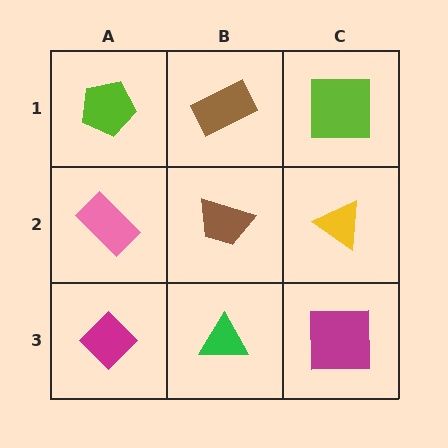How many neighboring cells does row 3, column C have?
2.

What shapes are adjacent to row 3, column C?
A yellow triangle (row 2, column C), a green triangle (row 3, column B).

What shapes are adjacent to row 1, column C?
A yellow triangle (row 2, column C), a brown rectangle (row 1, column B).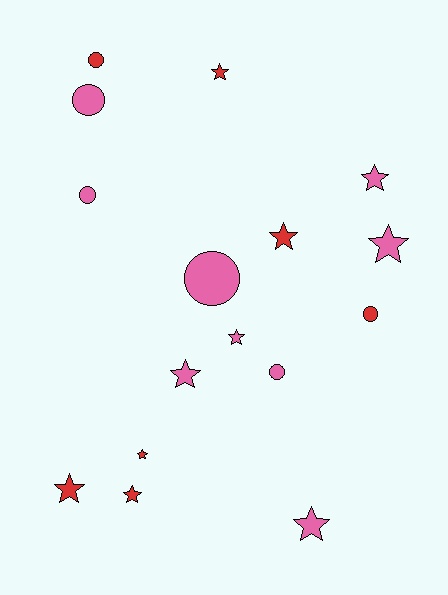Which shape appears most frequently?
Star, with 10 objects.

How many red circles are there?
There are 2 red circles.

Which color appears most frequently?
Pink, with 9 objects.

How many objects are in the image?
There are 16 objects.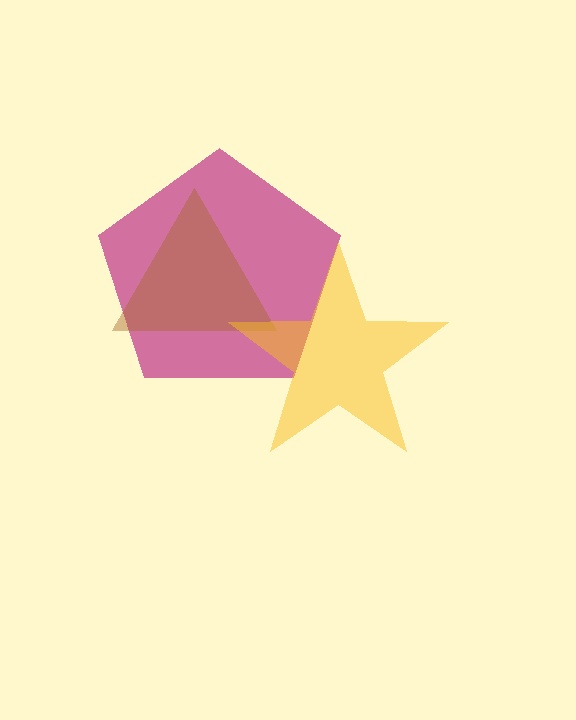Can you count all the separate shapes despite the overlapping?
Yes, there are 3 separate shapes.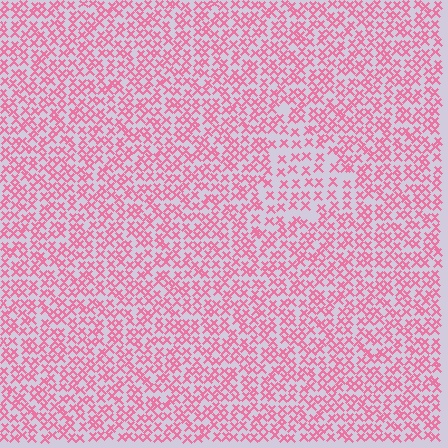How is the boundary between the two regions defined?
The boundary is defined by a change in element density (approximately 1.7x ratio). All elements are the same color, size, and shape.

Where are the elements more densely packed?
The elements are more densely packed outside the triangle boundary.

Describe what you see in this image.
The image contains small pink elements arranged at two different densities. A triangle-shaped region is visible where the elements are less densely packed than the surrounding area.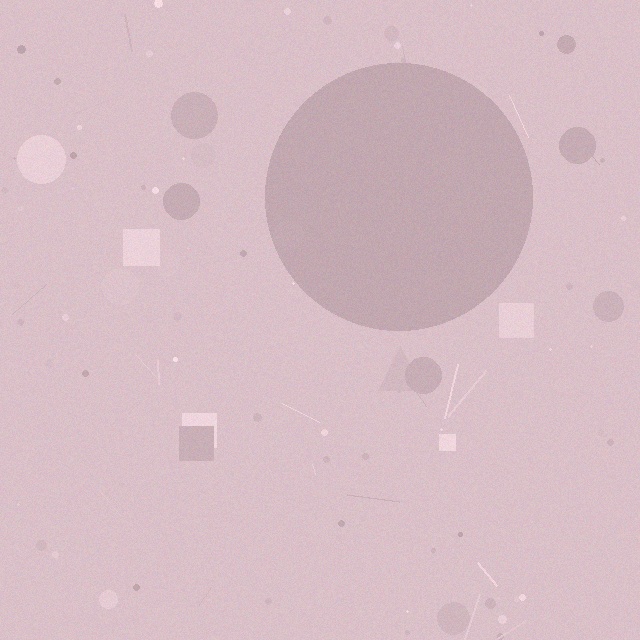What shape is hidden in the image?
A circle is hidden in the image.